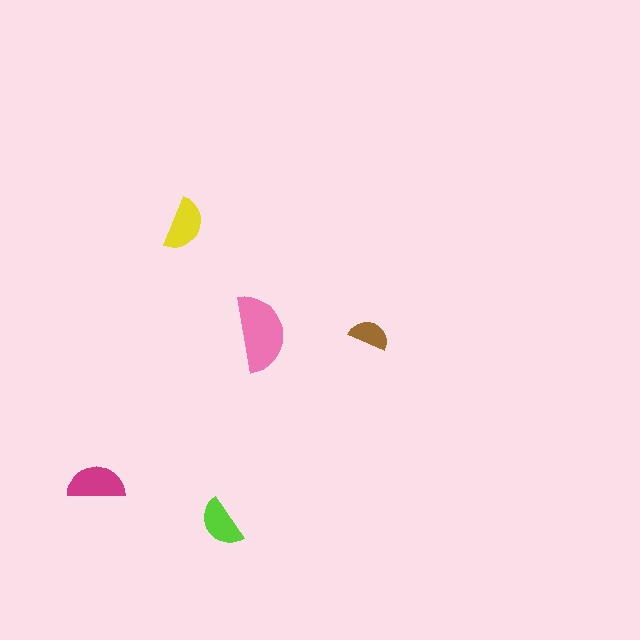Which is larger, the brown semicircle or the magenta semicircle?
The magenta one.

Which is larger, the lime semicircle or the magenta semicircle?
The magenta one.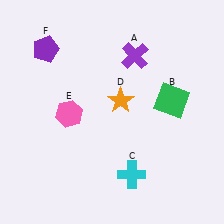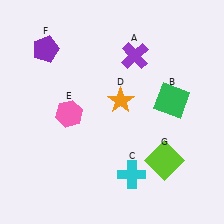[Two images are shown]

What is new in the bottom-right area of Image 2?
A lime square (G) was added in the bottom-right area of Image 2.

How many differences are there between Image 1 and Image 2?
There is 1 difference between the two images.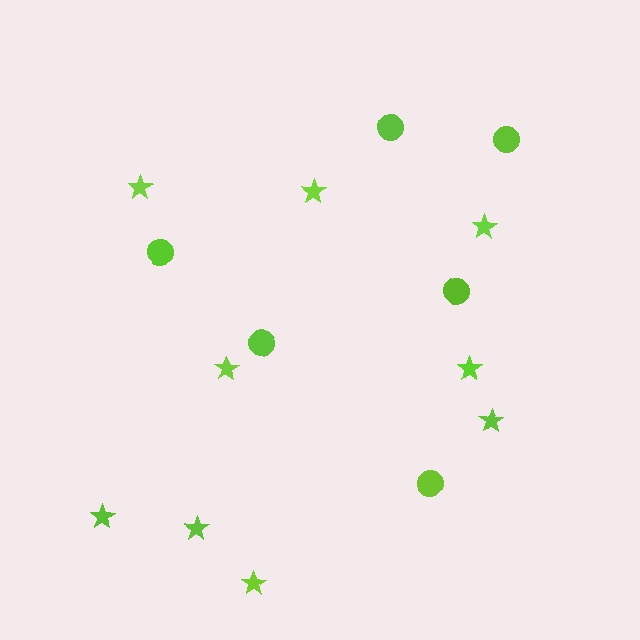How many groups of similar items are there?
There are 2 groups: one group of circles (6) and one group of stars (9).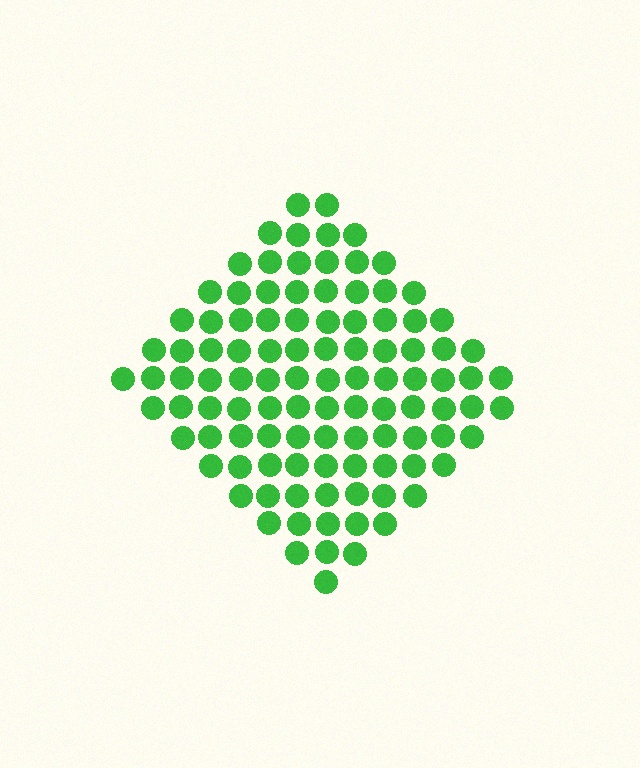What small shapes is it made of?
It is made of small circles.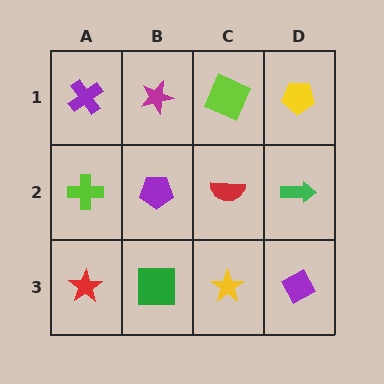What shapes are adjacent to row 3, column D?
A green arrow (row 2, column D), a yellow star (row 3, column C).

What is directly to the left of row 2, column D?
A red semicircle.